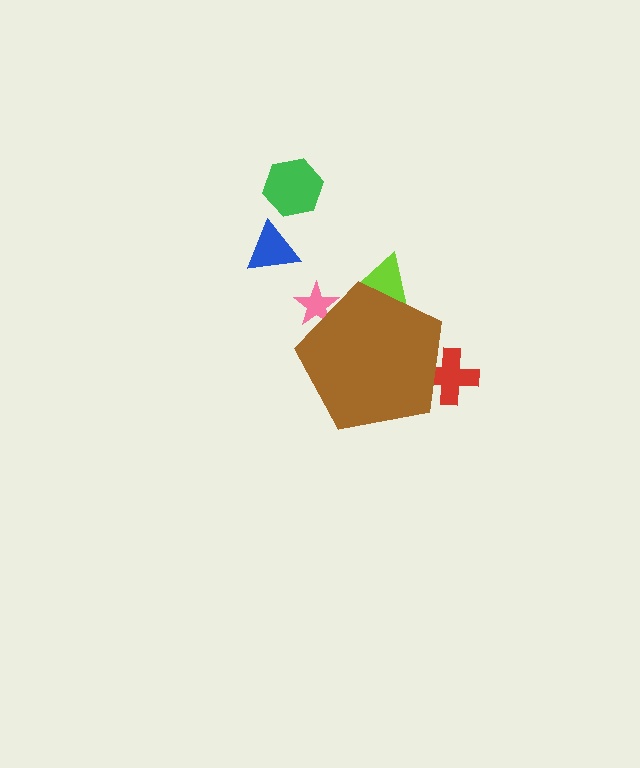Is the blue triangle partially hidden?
No, the blue triangle is fully visible.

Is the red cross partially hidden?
Yes, the red cross is partially hidden behind the brown pentagon.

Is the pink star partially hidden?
Yes, the pink star is partially hidden behind the brown pentagon.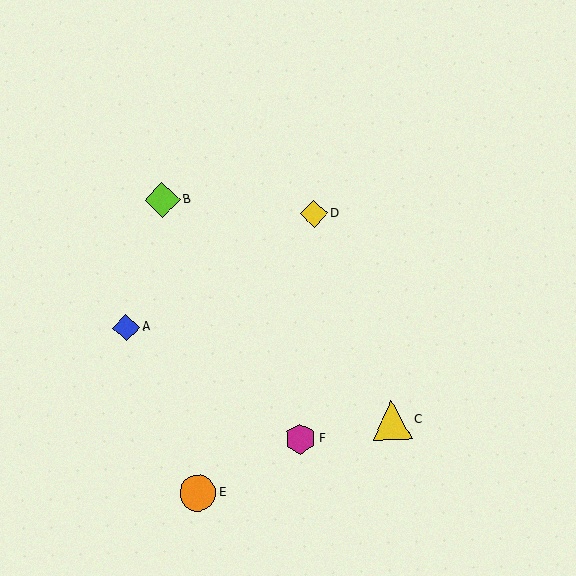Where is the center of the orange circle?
The center of the orange circle is at (198, 493).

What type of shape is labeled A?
Shape A is a blue diamond.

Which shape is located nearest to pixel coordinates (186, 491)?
The orange circle (labeled E) at (198, 493) is nearest to that location.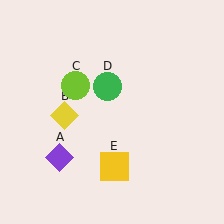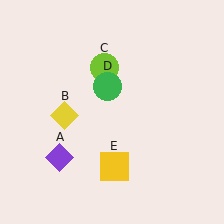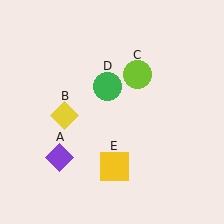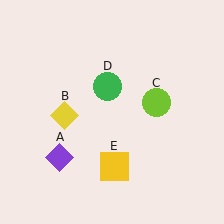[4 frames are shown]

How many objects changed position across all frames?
1 object changed position: lime circle (object C).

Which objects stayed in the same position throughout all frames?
Purple diamond (object A) and yellow diamond (object B) and green circle (object D) and yellow square (object E) remained stationary.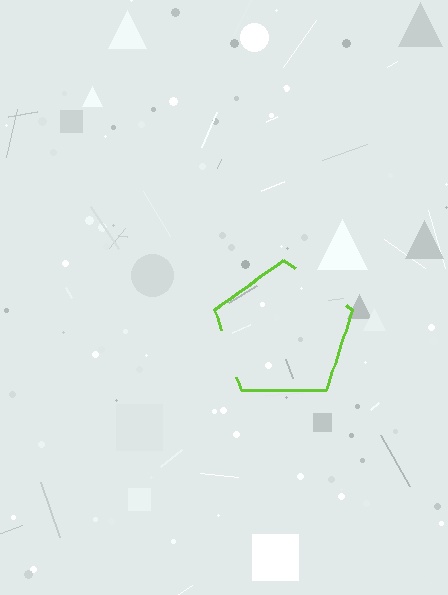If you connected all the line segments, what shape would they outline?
They would outline a pentagon.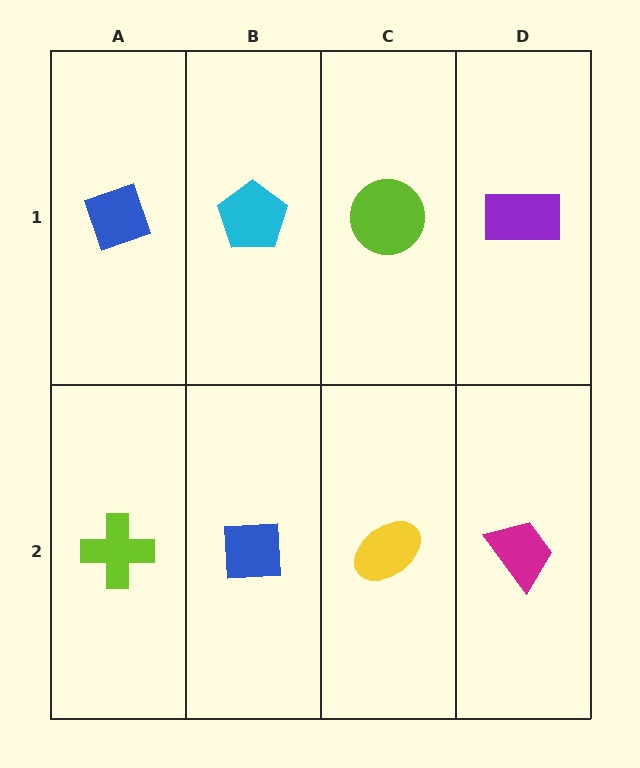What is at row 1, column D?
A purple rectangle.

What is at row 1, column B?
A cyan pentagon.